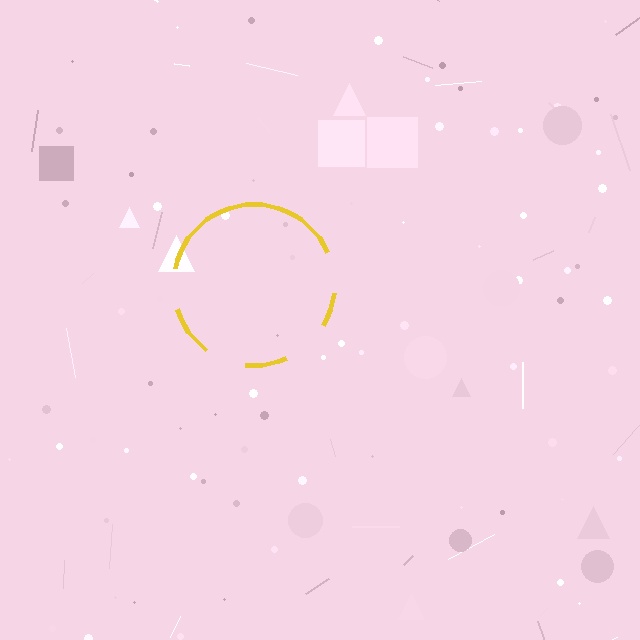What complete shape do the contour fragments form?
The contour fragments form a circle.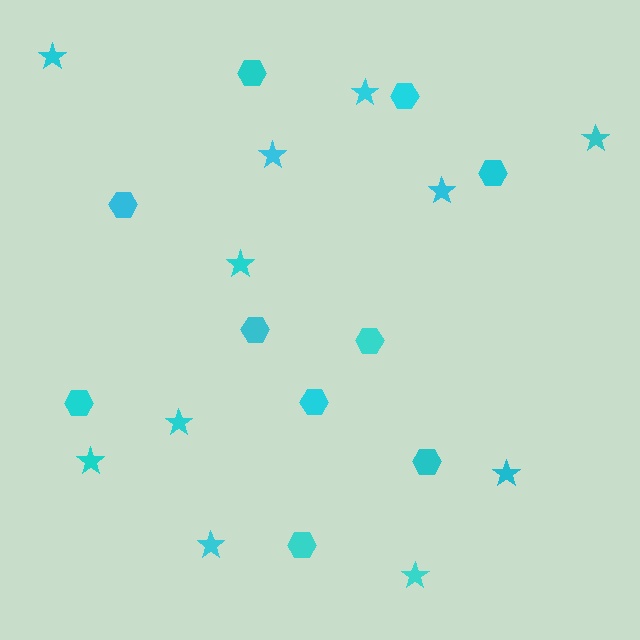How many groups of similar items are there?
There are 2 groups: one group of hexagons (10) and one group of stars (11).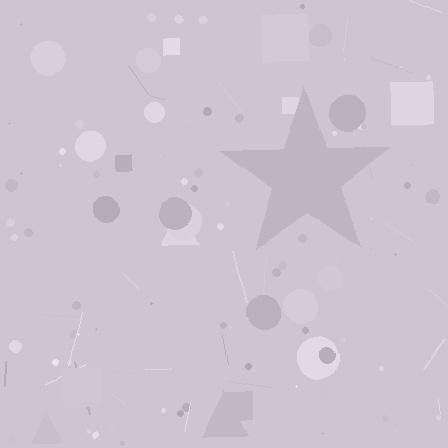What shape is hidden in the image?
A star is hidden in the image.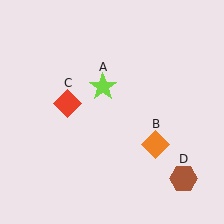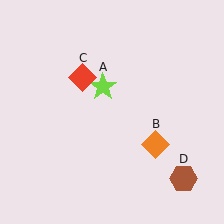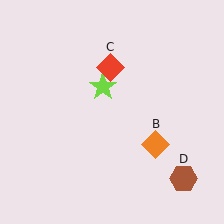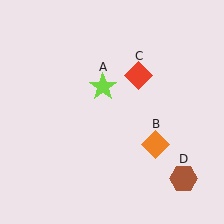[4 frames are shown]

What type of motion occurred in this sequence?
The red diamond (object C) rotated clockwise around the center of the scene.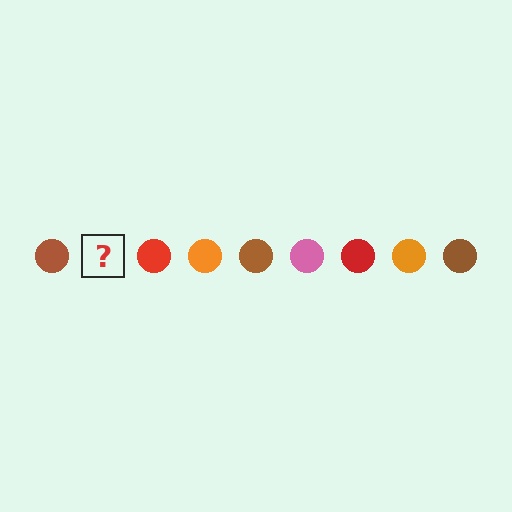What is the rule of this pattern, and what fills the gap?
The rule is that the pattern cycles through brown, pink, red, orange circles. The gap should be filled with a pink circle.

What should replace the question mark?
The question mark should be replaced with a pink circle.